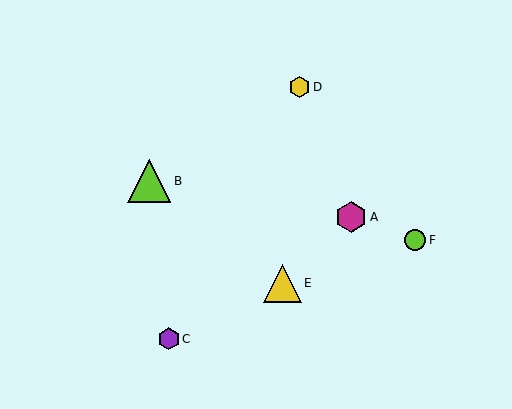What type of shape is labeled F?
Shape F is a lime circle.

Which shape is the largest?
The lime triangle (labeled B) is the largest.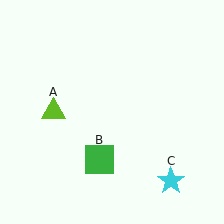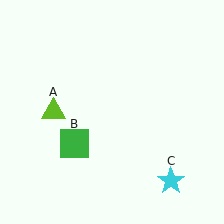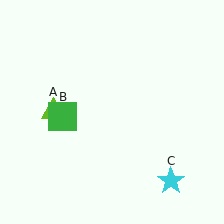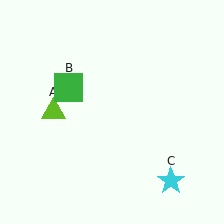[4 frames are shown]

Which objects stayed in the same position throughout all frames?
Lime triangle (object A) and cyan star (object C) remained stationary.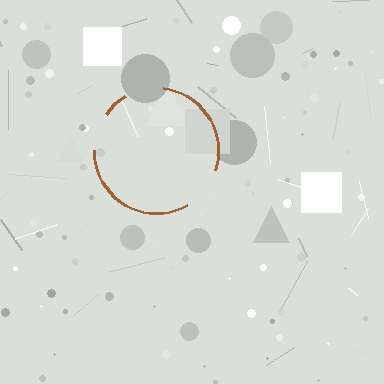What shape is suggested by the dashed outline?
The dashed outline suggests a circle.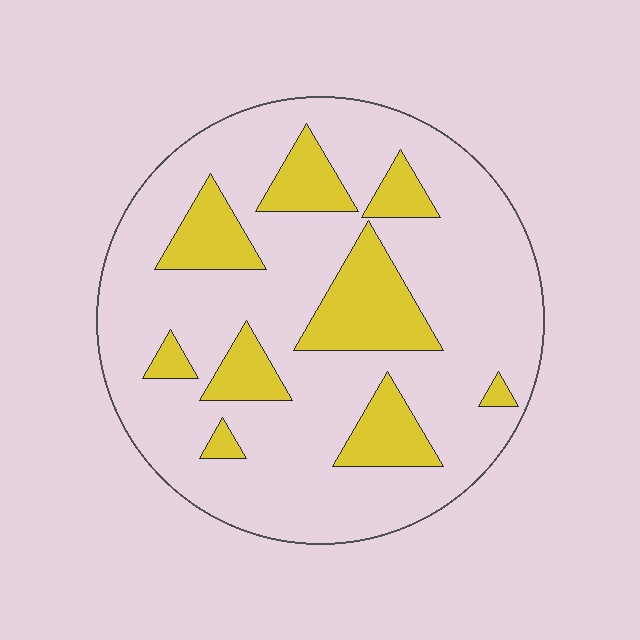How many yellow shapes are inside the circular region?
9.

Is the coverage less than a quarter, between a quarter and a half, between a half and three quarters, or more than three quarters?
Less than a quarter.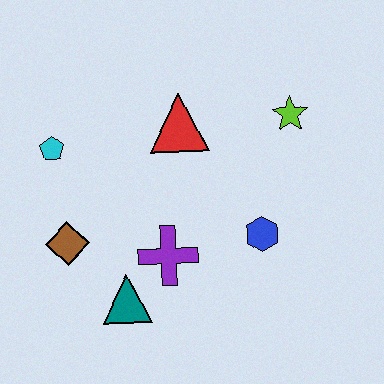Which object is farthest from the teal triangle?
The lime star is farthest from the teal triangle.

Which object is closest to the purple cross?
The teal triangle is closest to the purple cross.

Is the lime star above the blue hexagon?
Yes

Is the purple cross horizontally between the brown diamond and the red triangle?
Yes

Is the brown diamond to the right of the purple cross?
No